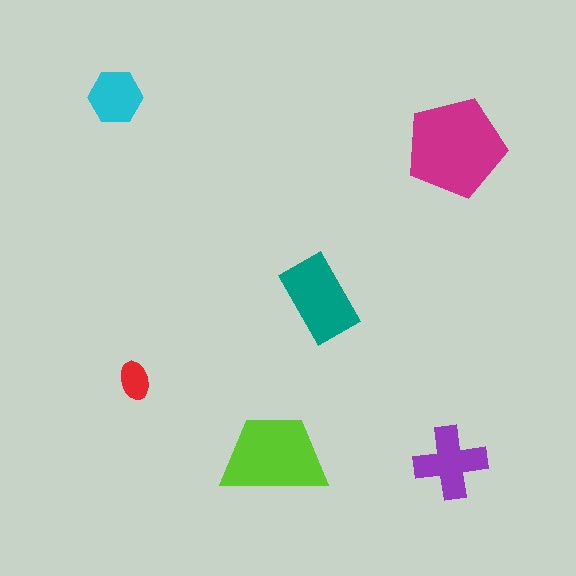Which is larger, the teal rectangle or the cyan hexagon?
The teal rectangle.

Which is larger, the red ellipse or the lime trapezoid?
The lime trapezoid.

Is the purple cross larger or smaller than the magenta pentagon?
Smaller.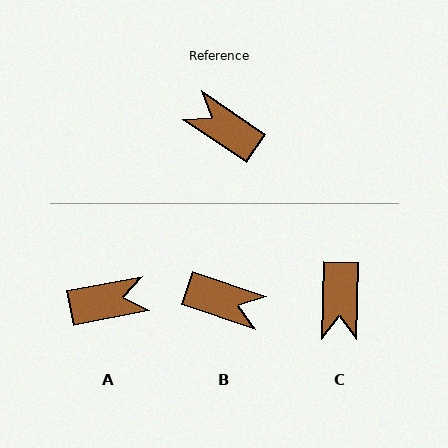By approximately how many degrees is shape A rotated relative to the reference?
Approximately 135 degrees clockwise.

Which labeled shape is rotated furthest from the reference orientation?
B, about 164 degrees away.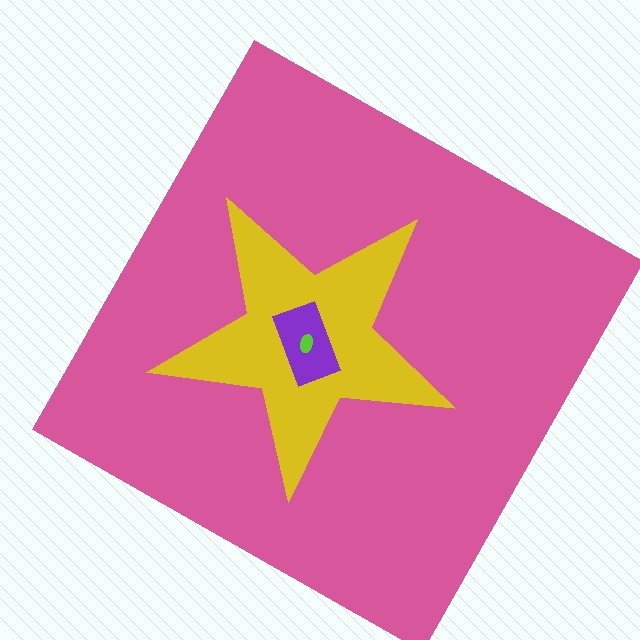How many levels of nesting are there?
4.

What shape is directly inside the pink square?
The yellow star.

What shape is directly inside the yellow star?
The purple rectangle.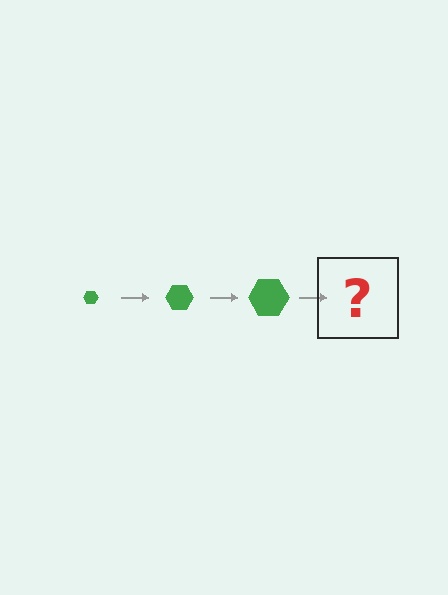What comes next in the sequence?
The next element should be a green hexagon, larger than the previous one.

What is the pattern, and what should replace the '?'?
The pattern is that the hexagon gets progressively larger each step. The '?' should be a green hexagon, larger than the previous one.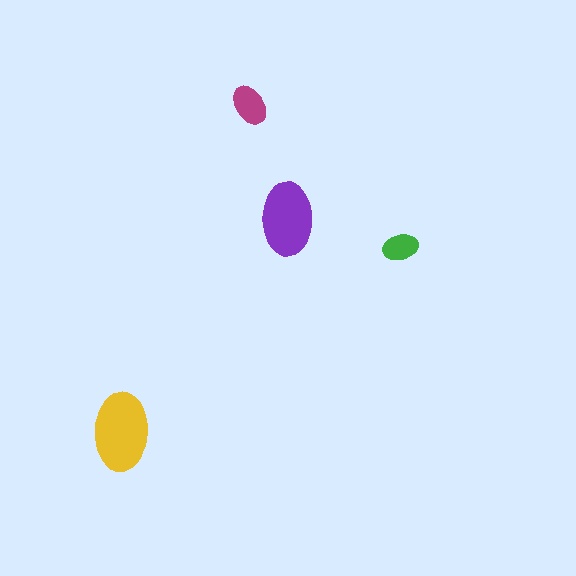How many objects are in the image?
There are 4 objects in the image.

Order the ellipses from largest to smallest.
the yellow one, the purple one, the magenta one, the green one.